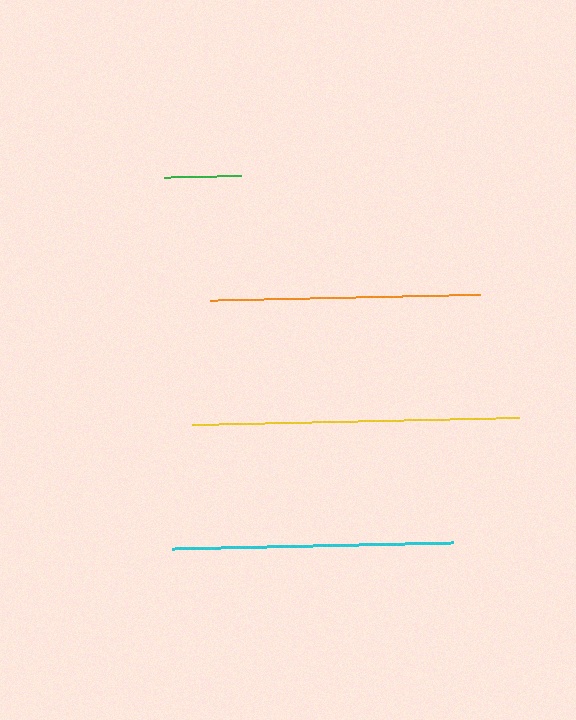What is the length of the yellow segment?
The yellow segment is approximately 328 pixels long.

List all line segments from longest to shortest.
From longest to shortest: yellow, cyan, orange, green.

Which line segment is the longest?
The yellow line is the longest at approximately 328 pixels.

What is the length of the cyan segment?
The cyan segment is approximately 281 pixels long.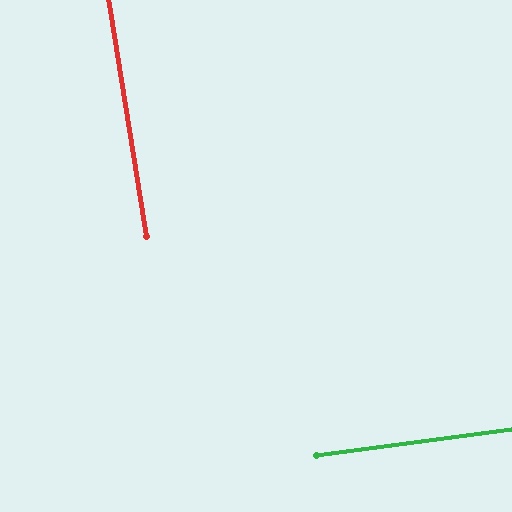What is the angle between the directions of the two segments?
Approximately 89 degrees.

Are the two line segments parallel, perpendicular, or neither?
Perpendicular — they meet at approximately 89°.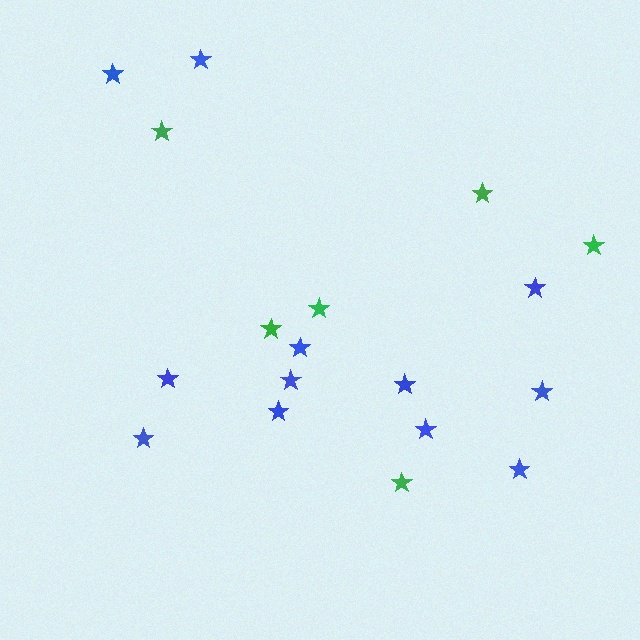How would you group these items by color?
There are 2 groups: one group of blue stars (12) and one group of green stars (6).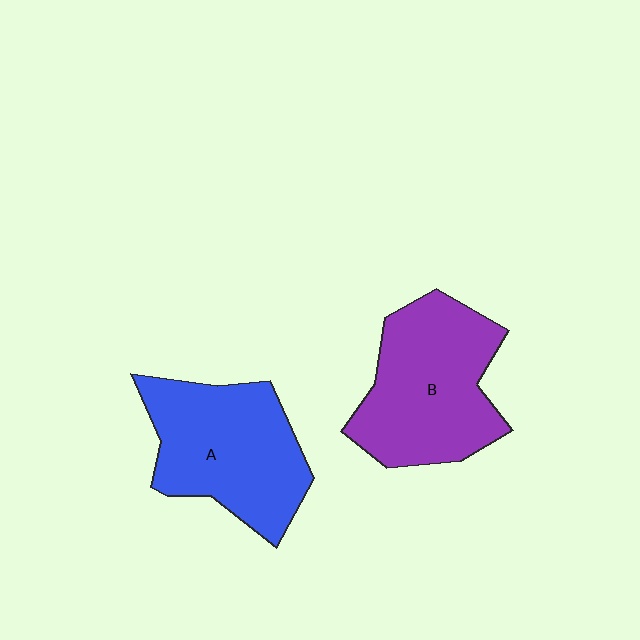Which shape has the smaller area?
Shape A (blue).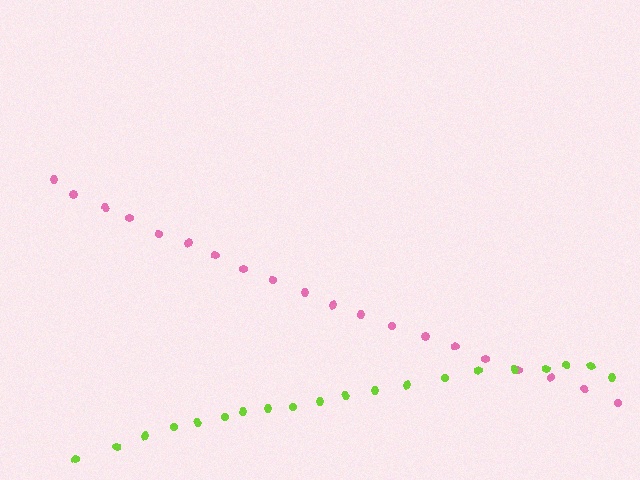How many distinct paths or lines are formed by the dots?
There are 2 distinct paths.